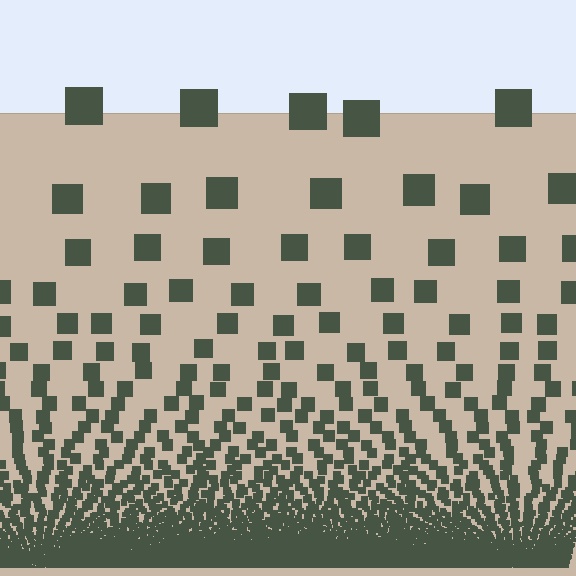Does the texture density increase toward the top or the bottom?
Density increases toward the bottom.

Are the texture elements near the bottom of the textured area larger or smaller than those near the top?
Smaller. The gradient is inverted — elements near the bottom are smaller and denser.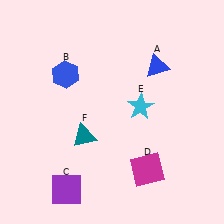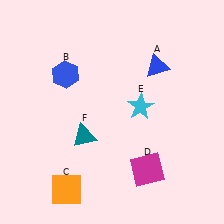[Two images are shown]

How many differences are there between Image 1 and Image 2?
There is 1 difference between the two images.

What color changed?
The square (C) changed from purple in Image 1 to orange in Image 2.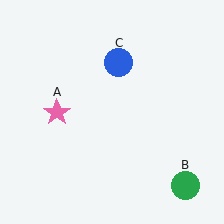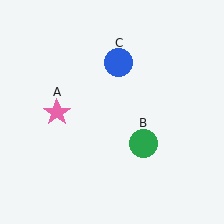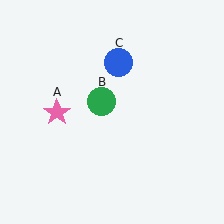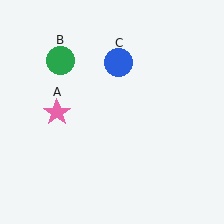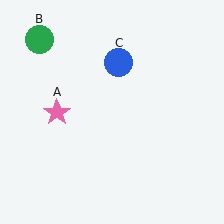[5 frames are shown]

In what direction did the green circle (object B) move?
The green circle (object B) moved up and to the left.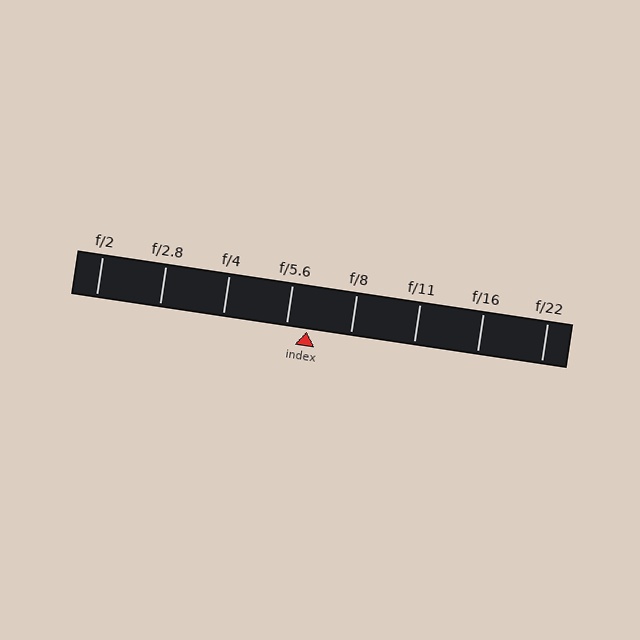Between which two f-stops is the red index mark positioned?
The index mark is between f/5.6 and f/8.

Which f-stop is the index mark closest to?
The index mark is closest to f/5.6.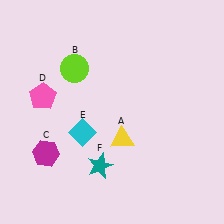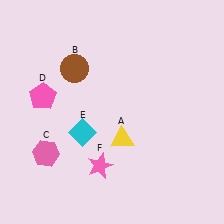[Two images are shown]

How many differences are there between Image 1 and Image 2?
There are 3 differences between the two images.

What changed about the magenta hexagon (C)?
In Image 1, C is magenta. In Image 2, it changed to pink.